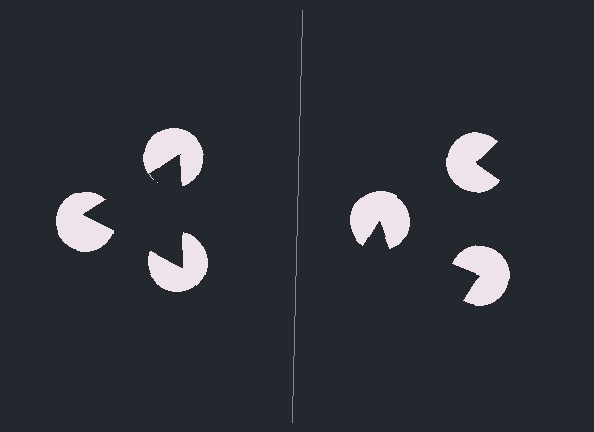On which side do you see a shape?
An illusory triangle appears on the left side. On the right side the wedge cuts are rotated, so no coherent shape forms.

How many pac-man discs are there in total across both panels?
6 — 3 on each side.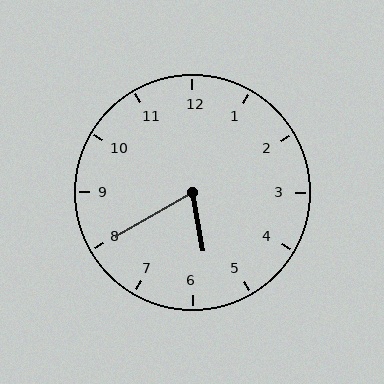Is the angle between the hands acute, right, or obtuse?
It is acute.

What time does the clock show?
5:40.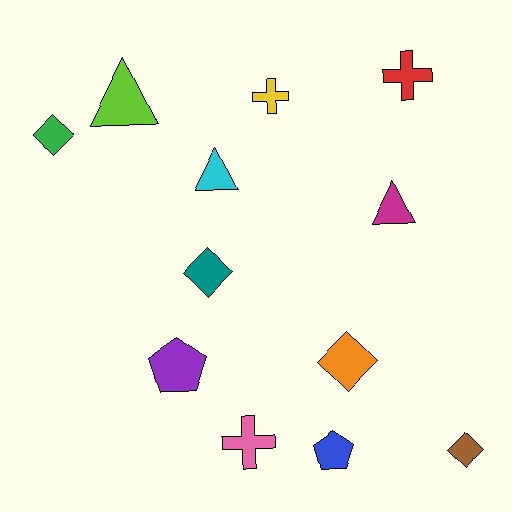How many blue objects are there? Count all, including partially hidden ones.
There is 1 blue object.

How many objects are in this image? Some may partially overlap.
There are 12 objects.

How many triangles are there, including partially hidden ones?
There are 3 triangles.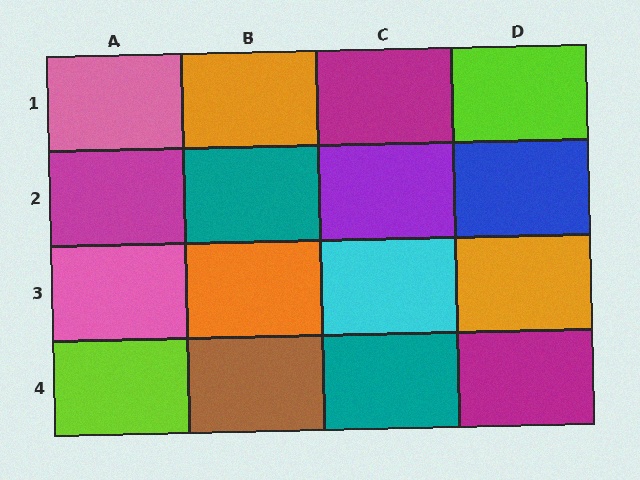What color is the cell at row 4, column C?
Teal.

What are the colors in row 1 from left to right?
Pink, orange, magenta, lime.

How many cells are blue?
1 cell is blue.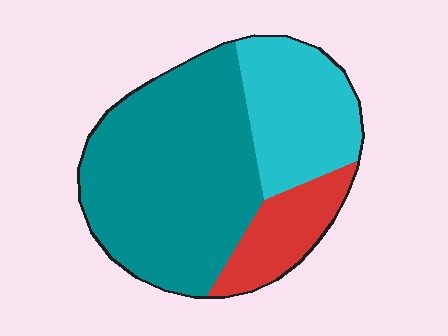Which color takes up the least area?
Red, at roughly 15%.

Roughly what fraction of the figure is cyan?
Cyan covers 26% of the figure.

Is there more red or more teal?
Teal.